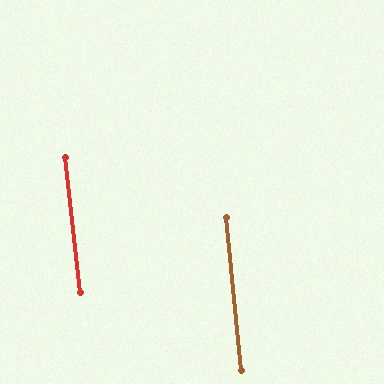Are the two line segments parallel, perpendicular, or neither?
Parallel — their directions differ by only 0.7°.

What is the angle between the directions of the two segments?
Approximately 1 degree.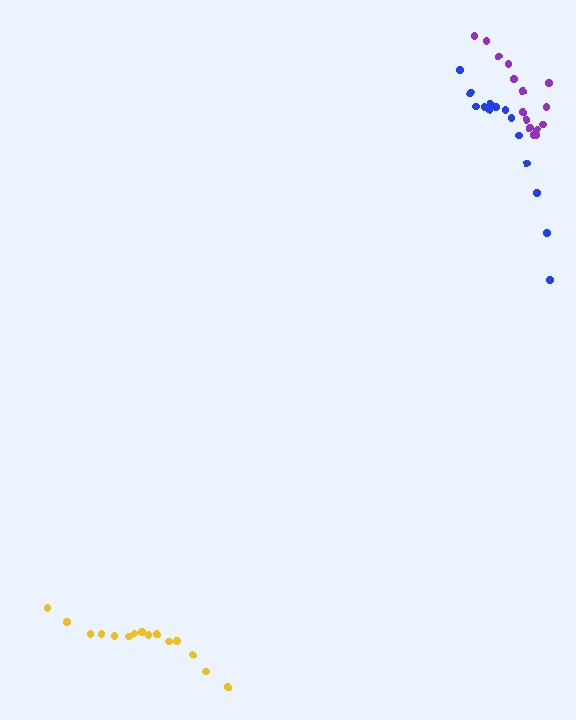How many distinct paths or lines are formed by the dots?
There are 3 distinct paths.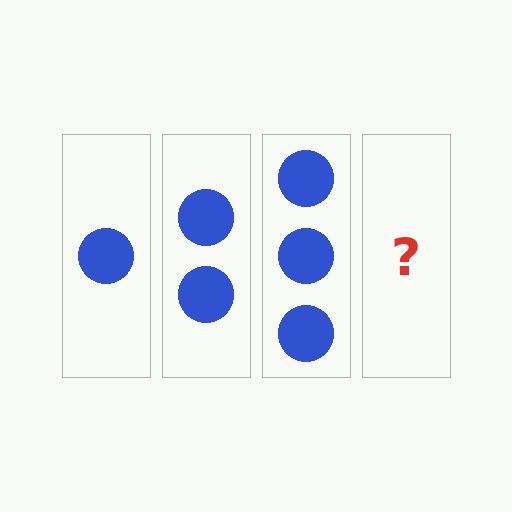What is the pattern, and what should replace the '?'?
The pattern is that each step adds one more circle. The '?' should be 4 circles.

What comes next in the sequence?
The next element should be 4 circles.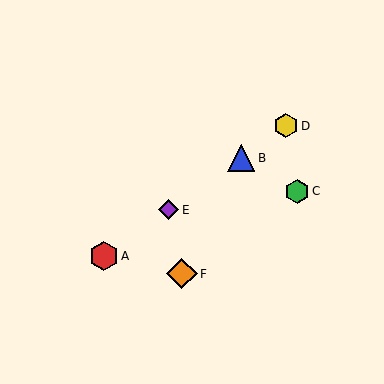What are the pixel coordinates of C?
Object C is at (297, 191).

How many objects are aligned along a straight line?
4 objects (A, B, D, E) are aligned along a straight line.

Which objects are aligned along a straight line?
Objects A, B, D, E are aligned along a straight line.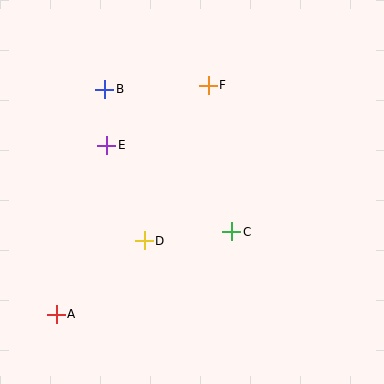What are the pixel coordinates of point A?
Point A is at (56, 314).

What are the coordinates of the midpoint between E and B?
The midpoint between E and B is at (106, 117).